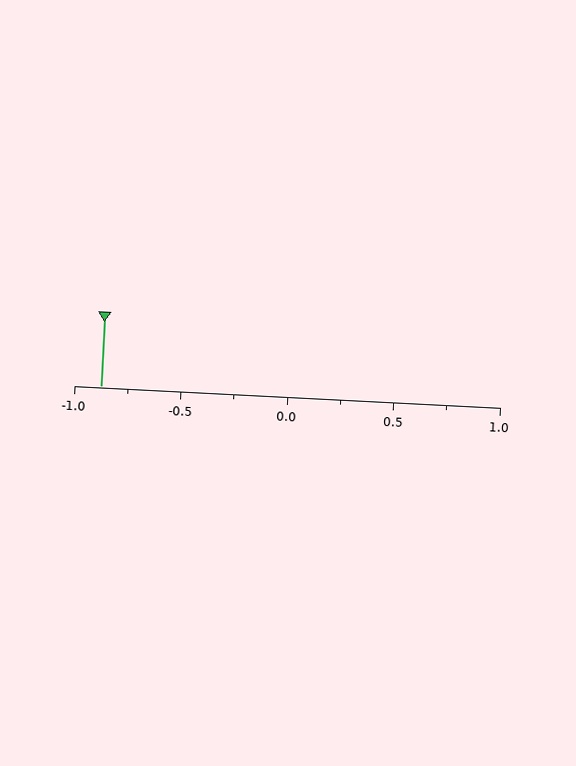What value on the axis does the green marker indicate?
The marker indicates approximately -0.88.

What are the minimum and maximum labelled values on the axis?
The axis runs from -1.0 to 1.0.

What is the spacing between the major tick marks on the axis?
The major ticks are spaced 0.5 apart.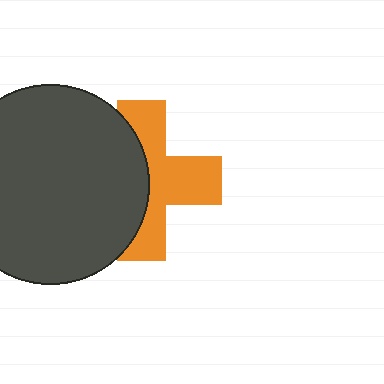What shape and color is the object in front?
The object in front is a dark gray circle.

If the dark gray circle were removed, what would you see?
You would see the complete orange cross.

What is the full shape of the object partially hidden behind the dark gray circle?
The partially hidden object is an orange cross.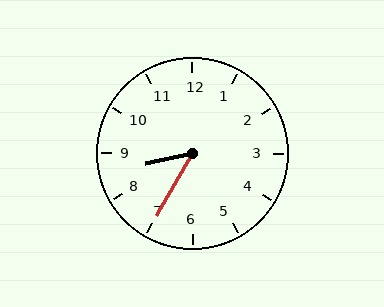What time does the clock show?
8:35.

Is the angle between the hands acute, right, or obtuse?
It is acute.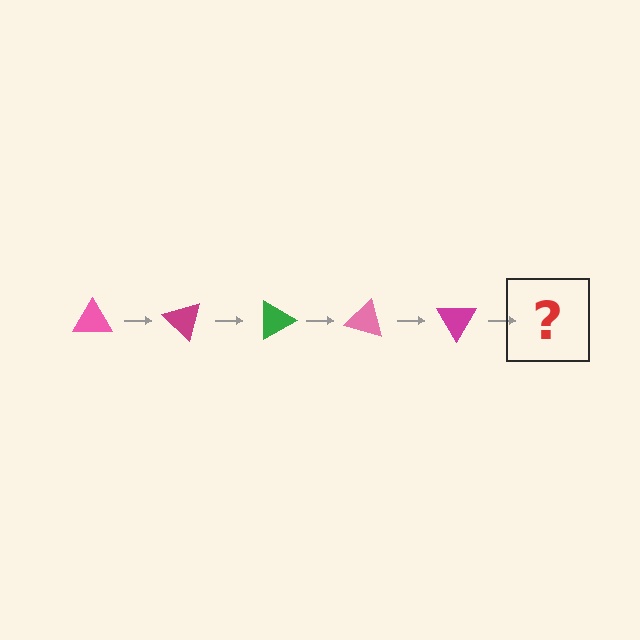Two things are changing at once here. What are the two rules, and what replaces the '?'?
The two rules are that it rotates 45 degrees each step and the color cycles through pink, magenta, and green. The '?' should be a green triangle, rotated 225 degrees from the start.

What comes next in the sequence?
The next element should be a green triangle, rotated 225 degrees from the start.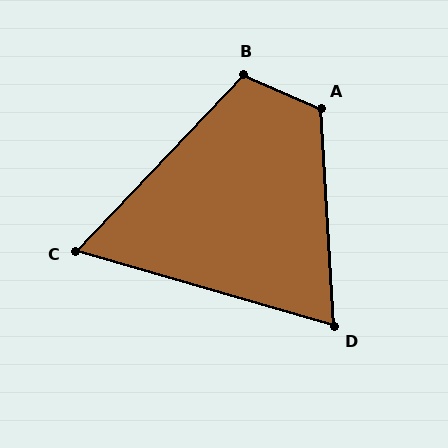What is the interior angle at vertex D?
Approximately 70 degrees (acute).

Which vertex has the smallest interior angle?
C, at approximately 63 degrees.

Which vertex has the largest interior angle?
A, at approximately 117 degrees.